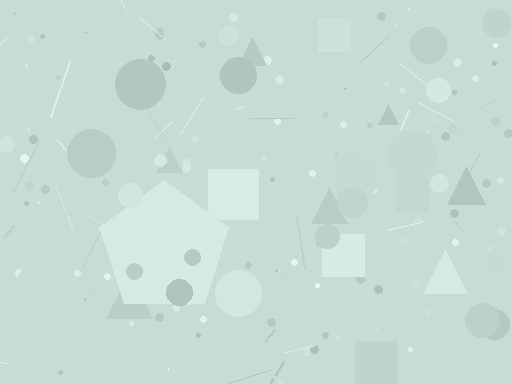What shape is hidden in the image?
A pentagon is hidden in the image.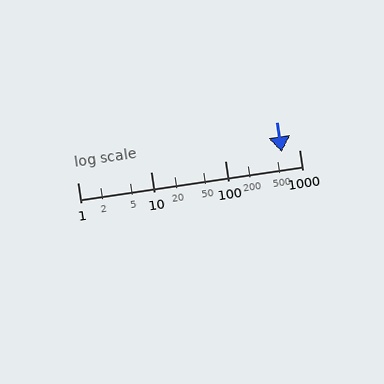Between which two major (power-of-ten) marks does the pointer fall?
The pointer is between 100 and 1000.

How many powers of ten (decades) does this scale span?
The scale spans 3 decades, from 1 to 1000.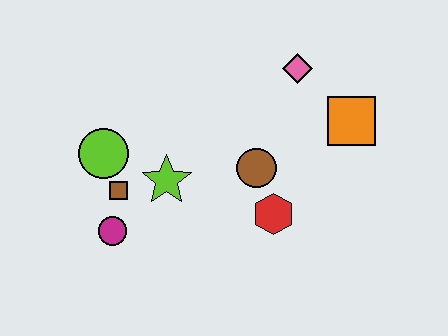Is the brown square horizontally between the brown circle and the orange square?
No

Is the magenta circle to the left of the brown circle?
Yes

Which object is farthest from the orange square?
The magenta circle is farthest from the orange square.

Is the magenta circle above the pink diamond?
No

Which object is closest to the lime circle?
The brown square is closest to the lime circle.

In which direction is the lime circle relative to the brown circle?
The lime circle is to the left of the brown circle.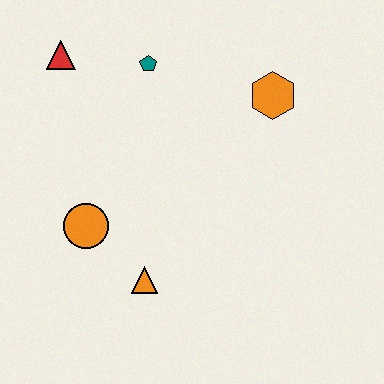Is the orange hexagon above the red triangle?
No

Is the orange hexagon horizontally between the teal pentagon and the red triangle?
No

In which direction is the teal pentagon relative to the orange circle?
The teal pentagon is above the orange circle.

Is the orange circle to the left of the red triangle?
No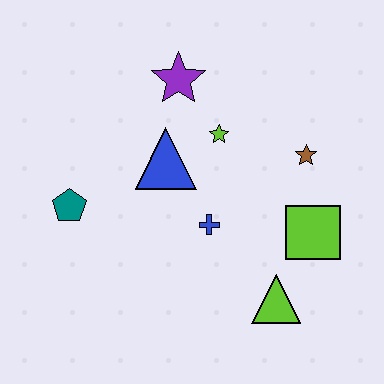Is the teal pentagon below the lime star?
Yes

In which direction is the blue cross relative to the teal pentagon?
The blue cross is to the right of the teal pentagon.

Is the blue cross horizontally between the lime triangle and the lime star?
No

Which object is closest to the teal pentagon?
The blue triangle is closest to the teal pentagon.